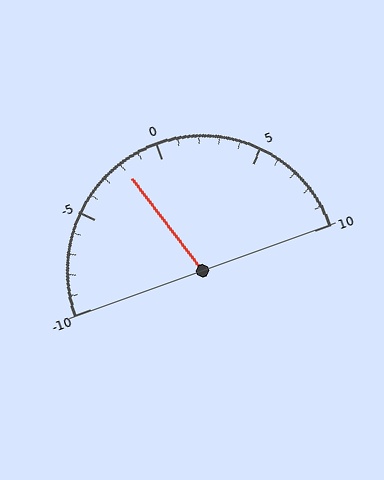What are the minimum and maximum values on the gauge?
The gauge ranges from -10 to 10.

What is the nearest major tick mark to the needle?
The nearest major tick mark is 0.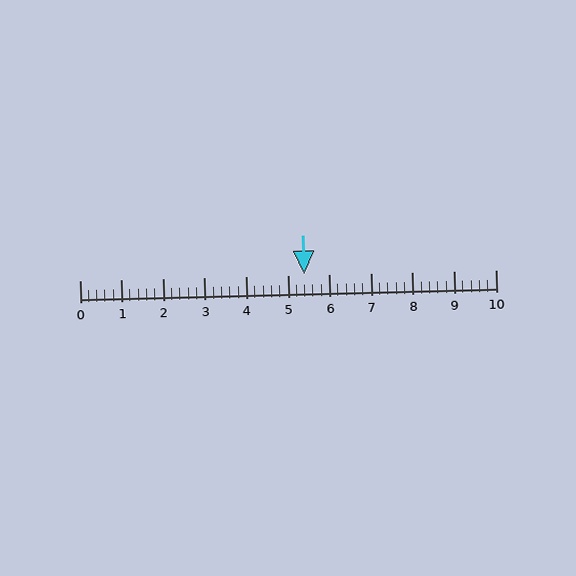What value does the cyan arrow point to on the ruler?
The cyan arrow points to approximately 5.4.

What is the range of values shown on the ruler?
The ruler shows values from 0 to 10.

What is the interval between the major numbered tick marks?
The major tick marks are spaced 1 units apart.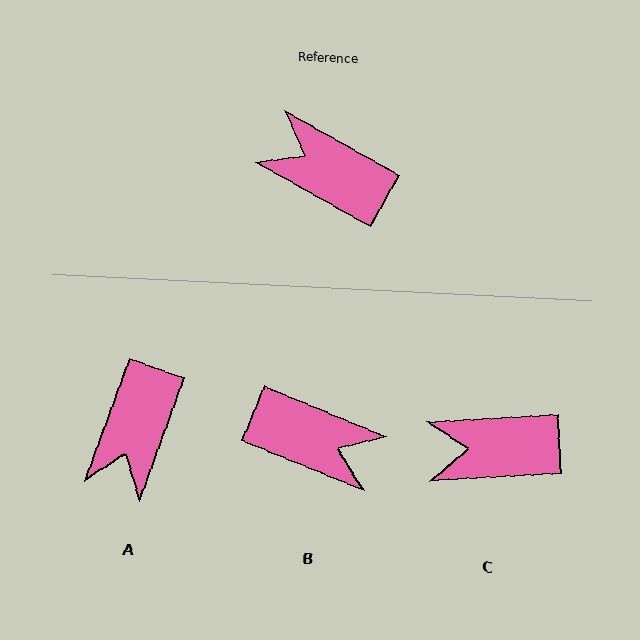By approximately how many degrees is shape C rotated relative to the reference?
Approximately 33 degrees counter-clockwise.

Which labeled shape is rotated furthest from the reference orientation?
B, about 173 degrees away.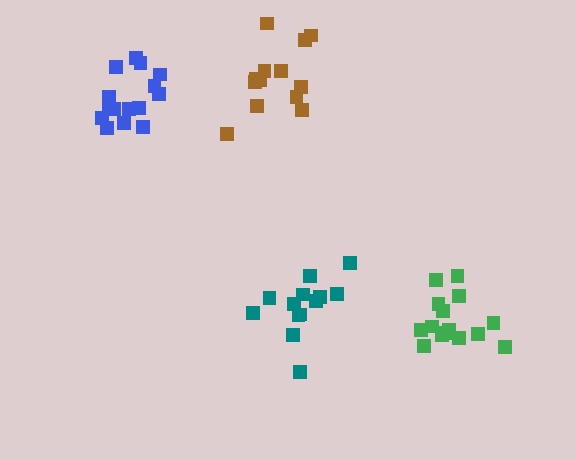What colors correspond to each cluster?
The clusters are colored: green, teal, blue, brown.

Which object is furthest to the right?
The green cluster is rightmost.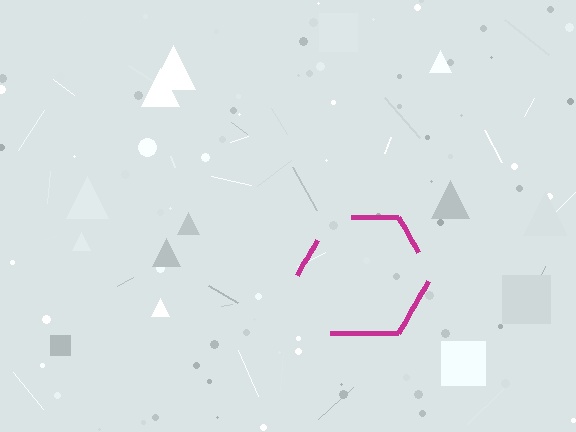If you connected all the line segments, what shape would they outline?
They would outline a hexagon.